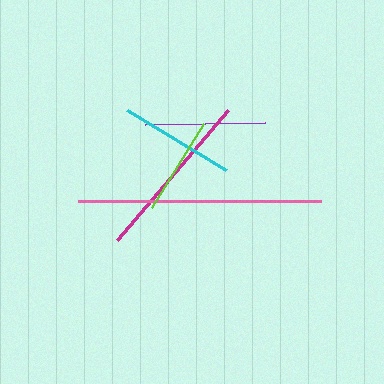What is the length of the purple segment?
The purple segment is approximately 120 pixels long.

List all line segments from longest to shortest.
From longest to shortest: pink, magenta, purple, cyan, lime.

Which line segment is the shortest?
The lime line is the shortest at approximately 99 pixels.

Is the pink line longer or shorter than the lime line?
The pink line is longer than the lime line.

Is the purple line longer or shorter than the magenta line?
The magenta line is longer than the purple line.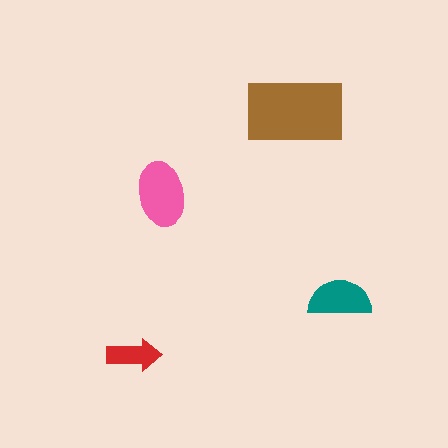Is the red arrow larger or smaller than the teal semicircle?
Smaller.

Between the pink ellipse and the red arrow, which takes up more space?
The pink ellipse.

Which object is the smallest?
The red arrow.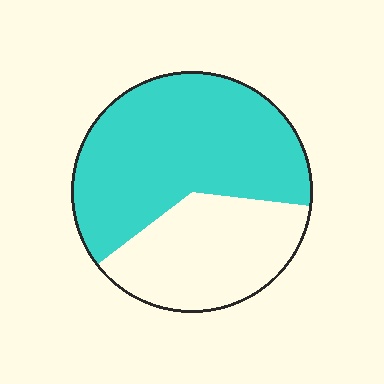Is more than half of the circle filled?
Yes.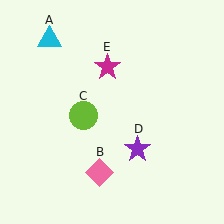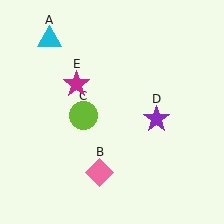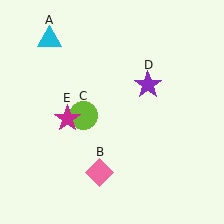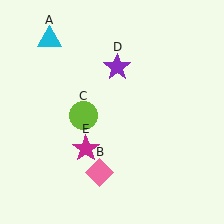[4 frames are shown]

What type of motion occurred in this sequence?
The purple star (object D), magenta star (object E) rotated counterclockwise around the center of the scene.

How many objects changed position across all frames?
2 objects changed position: purple star (object D), magenta star (object E).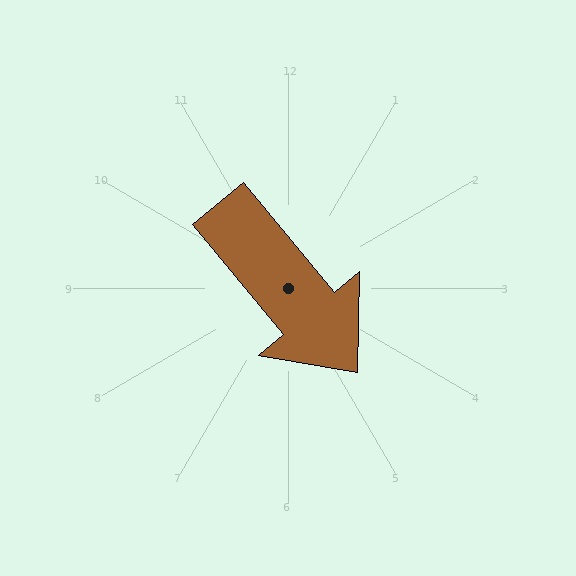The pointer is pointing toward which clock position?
Roughly 5 o'clock.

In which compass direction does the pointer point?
Southeast.